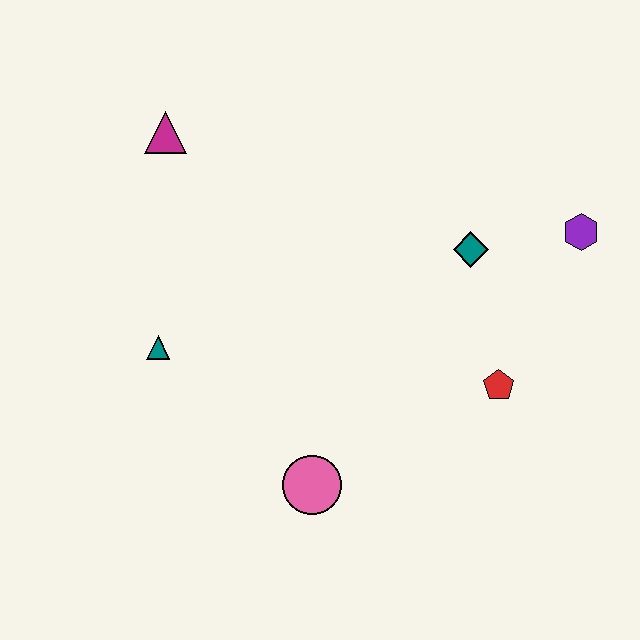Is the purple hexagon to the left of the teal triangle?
No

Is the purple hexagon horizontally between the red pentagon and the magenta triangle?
No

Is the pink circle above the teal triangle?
No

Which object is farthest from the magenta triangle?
The purple hexagon is farthest from the magenta triangle.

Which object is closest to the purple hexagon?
The teal diamond is closest to the purple hexagon.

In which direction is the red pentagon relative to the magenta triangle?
The red pentagon is to the right of the magenta triangle.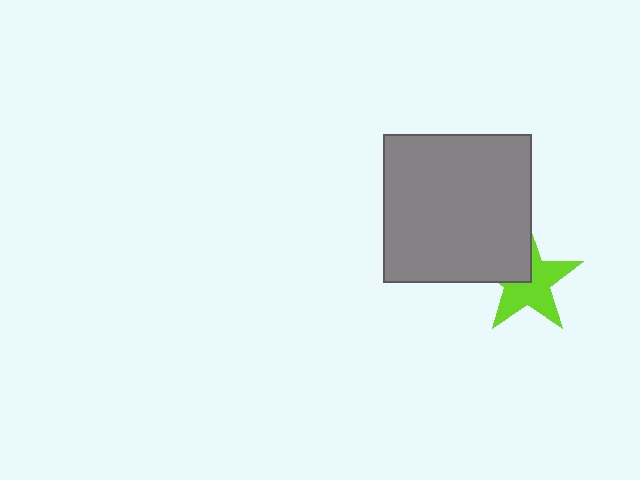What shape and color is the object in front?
The object in front is a gray square.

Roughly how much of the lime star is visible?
Most of it is visible (roughly 65%).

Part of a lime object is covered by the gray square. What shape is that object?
It is a star.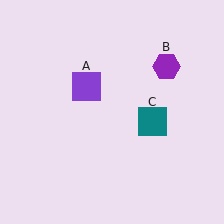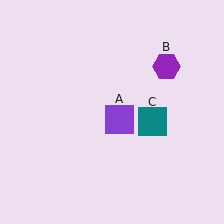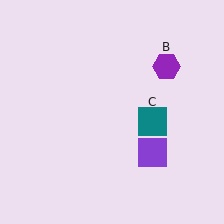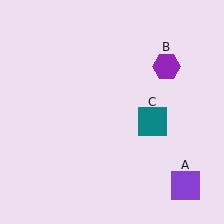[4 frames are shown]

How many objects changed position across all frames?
1 object changed position: purple square (object A).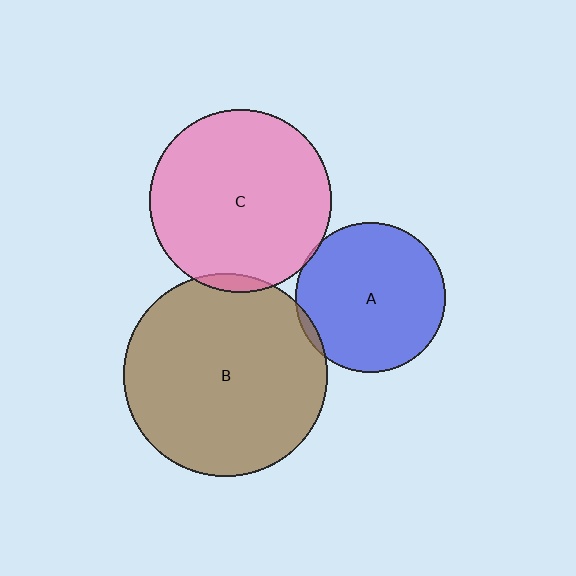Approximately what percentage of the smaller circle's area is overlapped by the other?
Approximately 5%.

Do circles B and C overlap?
Yes.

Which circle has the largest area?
Circle B (brown).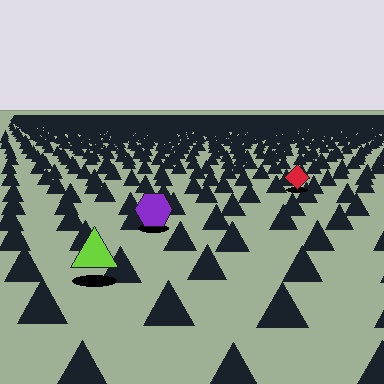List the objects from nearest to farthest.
From nearest to farthest: the lime triangle, the purple hexagon, the red diamond.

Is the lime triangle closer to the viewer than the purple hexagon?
Yes. The lime triangle is closer — you can tell from the texture gradient: the ground texture is coarser near it.